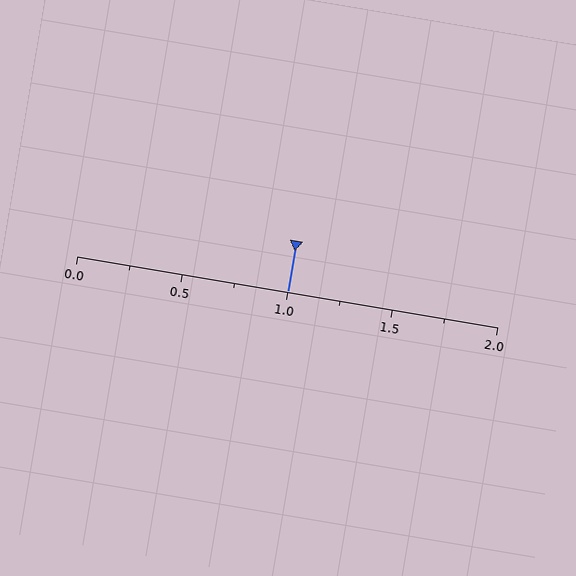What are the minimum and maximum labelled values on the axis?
The axis runs from 0.0 to 2.0.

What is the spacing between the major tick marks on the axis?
The major ticks are spaced 0.5 apart.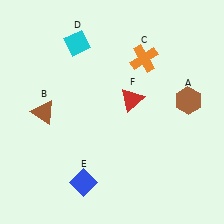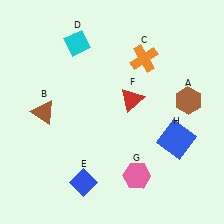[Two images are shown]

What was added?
A pink hexagon (G), a blue square (H) were added in Image 2.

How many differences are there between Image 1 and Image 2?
There are 2 differences between the two images.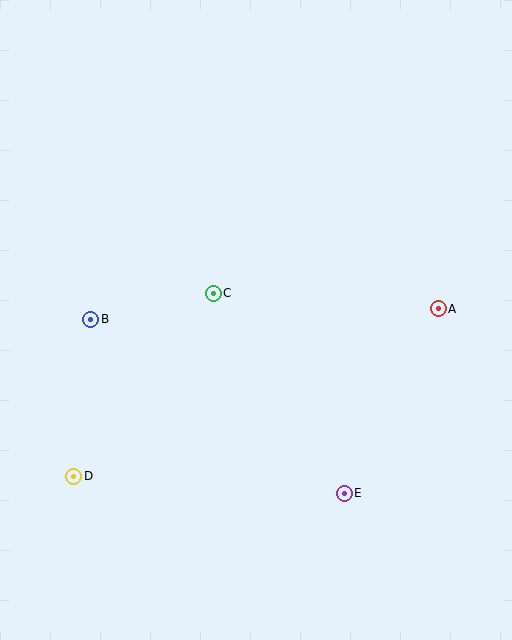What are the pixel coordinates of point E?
Point E is at (344, 493).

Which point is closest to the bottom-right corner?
Point E is closest to the bottom-right corner.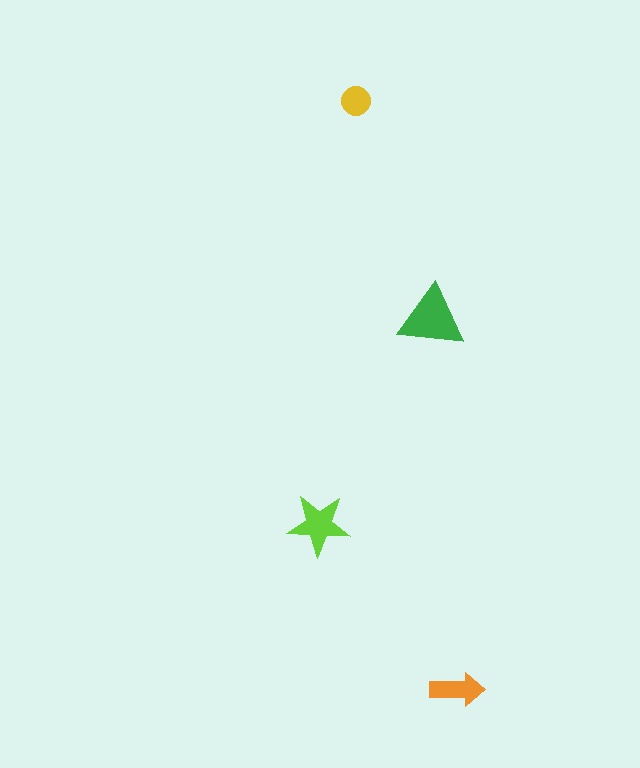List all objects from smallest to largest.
The yellow circle, the orange arrow, the lime star, the green triangle.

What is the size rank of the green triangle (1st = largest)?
1st.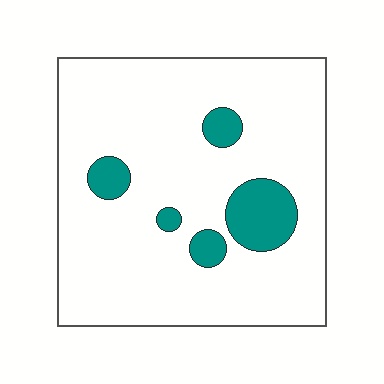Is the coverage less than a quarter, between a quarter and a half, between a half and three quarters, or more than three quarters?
Less than a quarter.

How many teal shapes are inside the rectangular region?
5.